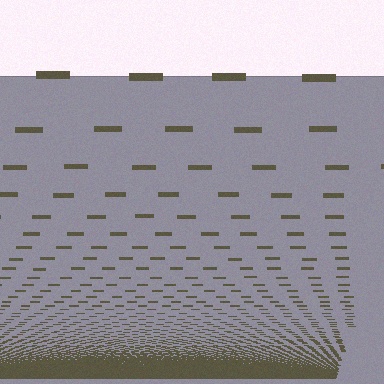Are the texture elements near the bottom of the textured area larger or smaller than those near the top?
Smaller. The gradient is inverted — elements near the bottom are smaller and denser.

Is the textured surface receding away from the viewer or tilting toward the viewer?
The surface appears to tilt toward the viewer. Texture elements get larger and sparser toward the top.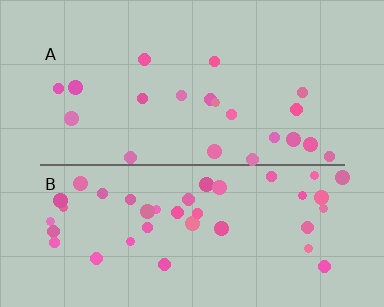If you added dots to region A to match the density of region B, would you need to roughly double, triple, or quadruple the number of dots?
Approximately double.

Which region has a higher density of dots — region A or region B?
B (the bottom).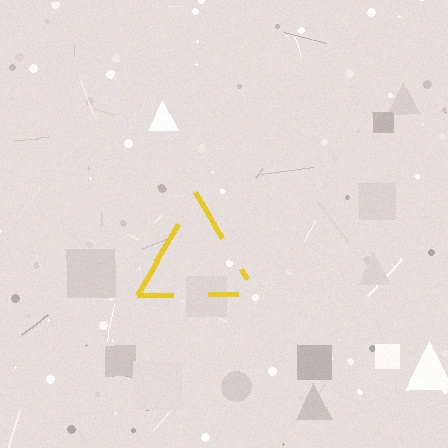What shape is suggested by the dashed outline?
The dashed outline suggests a triangle.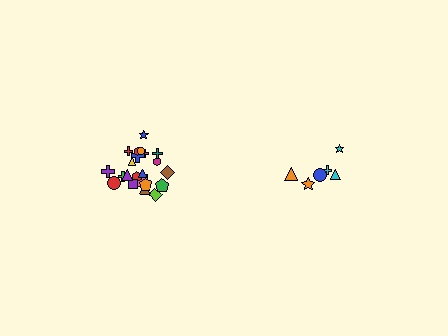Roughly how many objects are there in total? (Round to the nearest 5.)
Roughly 30 objects in total.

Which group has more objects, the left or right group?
The left group.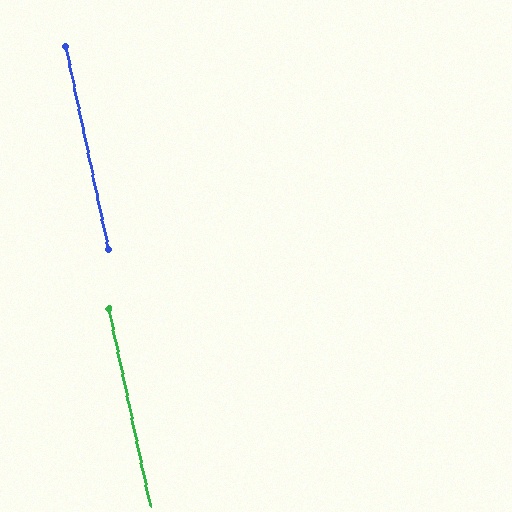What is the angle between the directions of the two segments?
Approximately 0 degrees.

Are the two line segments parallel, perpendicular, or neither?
Parallel — their directions differ by only 0.2°.